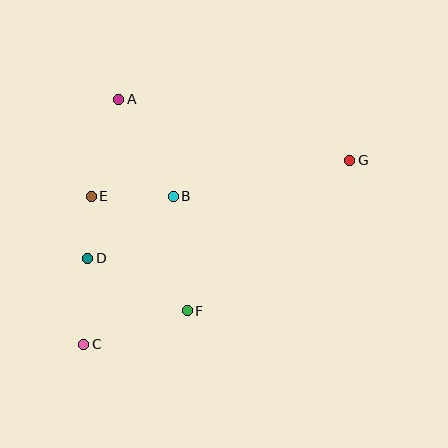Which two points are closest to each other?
Points D and E are closest to each other.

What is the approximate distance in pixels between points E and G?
The distance between E and G is approximately 261 pixels.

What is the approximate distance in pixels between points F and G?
The distance between F and G is approximately 222 pixels.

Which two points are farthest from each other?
Points C and G are farthest from each other.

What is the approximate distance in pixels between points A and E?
The distance between A and E is approximately 101 pixels.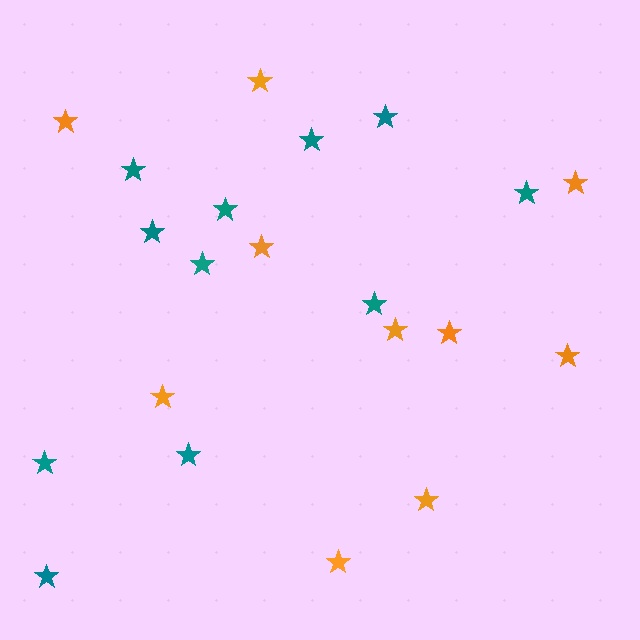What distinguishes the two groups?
There are 2 groups: one group of orange stars (10) and one group of teal stars (11).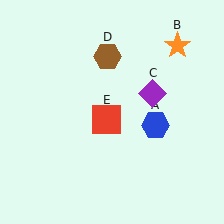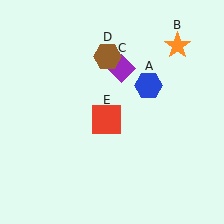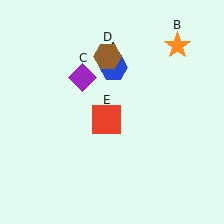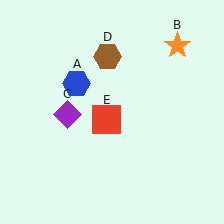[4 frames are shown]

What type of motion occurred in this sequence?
The blue hexagon (object A), purple diamond (object C) rotated counterclockwise around the center of the scene.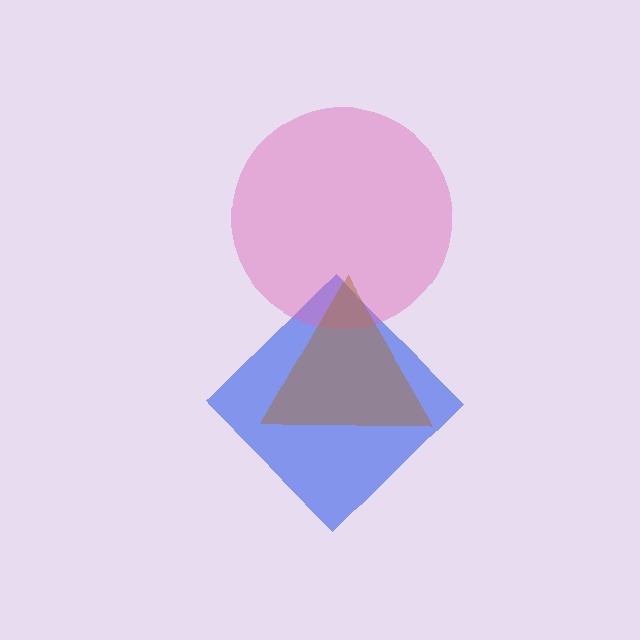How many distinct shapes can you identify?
There are 3 distinct shapes: a blue diamond, a pink circle, a brown triangle.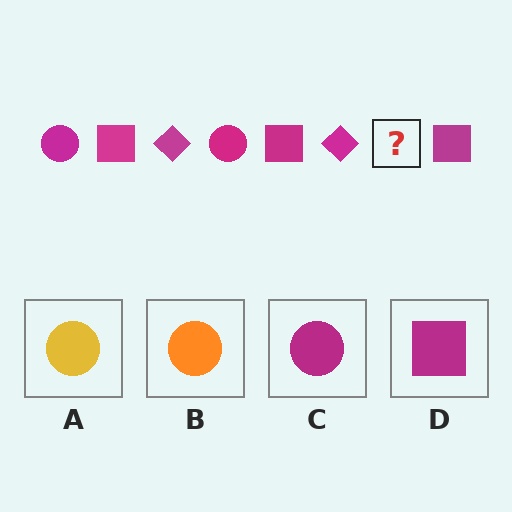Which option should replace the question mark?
Option C.